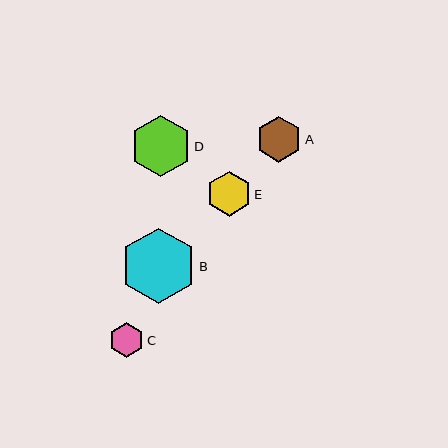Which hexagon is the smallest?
Hexagon C is the smallest with a size of approximately 35 pixels.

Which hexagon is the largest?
Hexagon B is the largest with a size of approximately 75 pixels.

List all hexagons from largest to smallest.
From largest to smallest: B, D, A, E, C.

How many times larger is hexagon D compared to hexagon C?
Hexagon D is approximately 1.8 times the size of hexagon C.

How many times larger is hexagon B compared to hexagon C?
Hexagon B is approximately 2.2 times the size of hexagon C.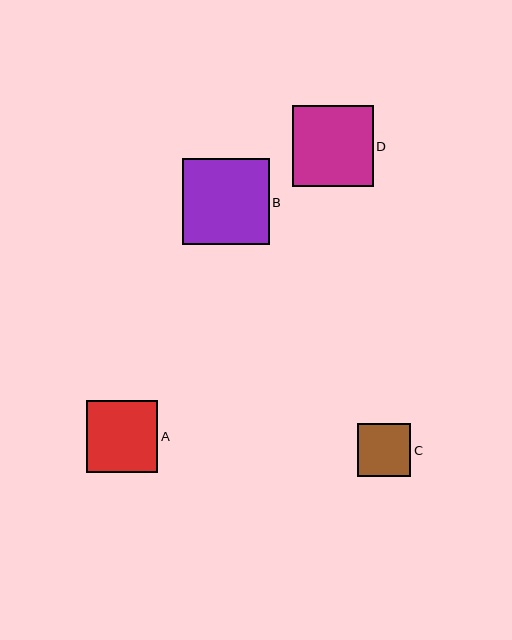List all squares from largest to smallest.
From largest to smallest: B, D, A, C.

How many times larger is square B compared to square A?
Square B is approximately 1.2 times the size of square A.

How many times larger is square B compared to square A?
Square B is approximately 1.2 times the size of square A.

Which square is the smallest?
Square C is the smallest with a size of approximately 53 pixels.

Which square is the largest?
Square B is the largest with a size of approximately 86 pixels.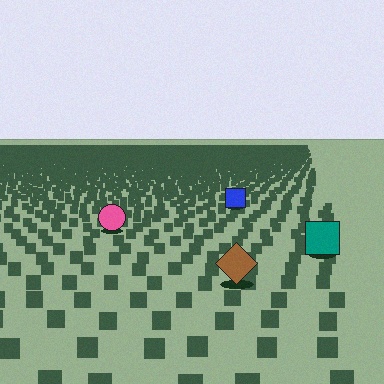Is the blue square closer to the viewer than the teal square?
No. The teal square is closer — you can tell from the texture gradient: the ground texture is coarser near it.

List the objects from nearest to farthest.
From nearest to farthest: the brown diamond, the teal square, the pink circle, the blue square.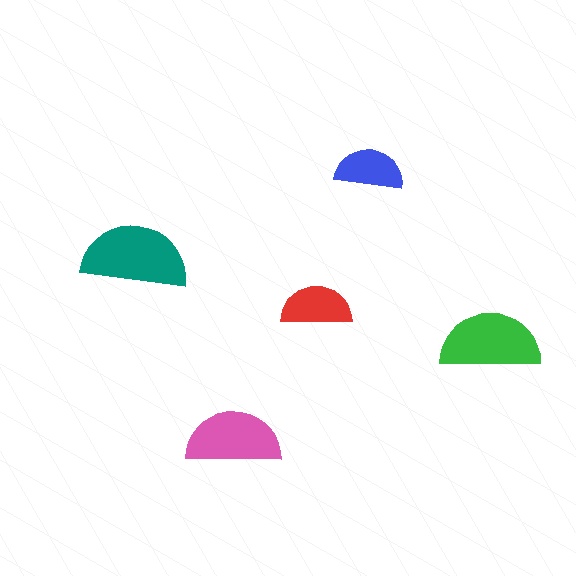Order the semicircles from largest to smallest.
the teal one, the green one, the pink one, the red one, the blue one.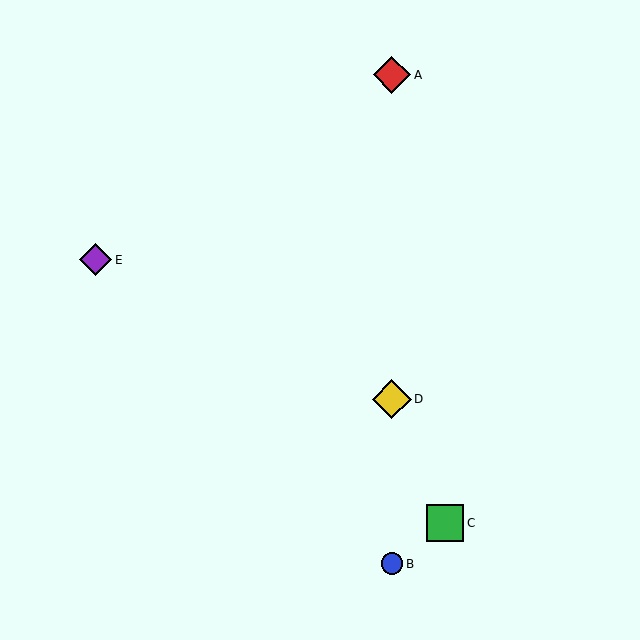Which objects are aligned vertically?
Objects A, B, D are aligned vertically.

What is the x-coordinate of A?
Object A is at x≈392.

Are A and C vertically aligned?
No, A is at x≈392 and C is at x≈445.